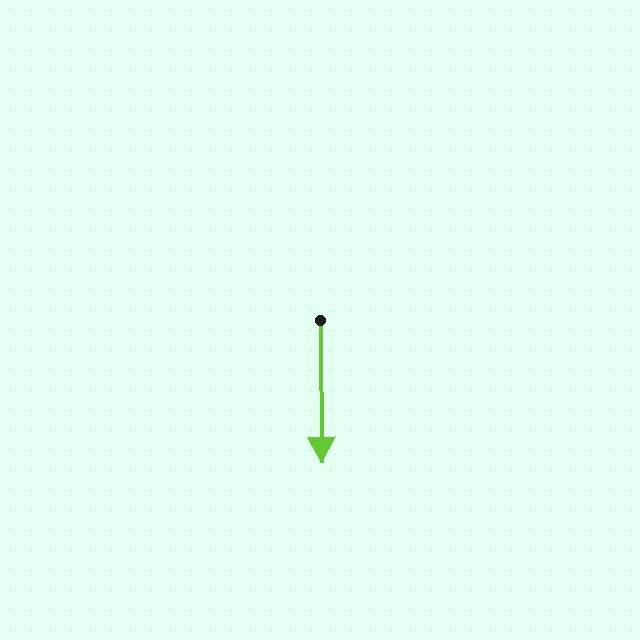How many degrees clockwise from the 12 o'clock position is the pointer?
Approximately 179 degrees.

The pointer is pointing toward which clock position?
Roughly 6 o'clock.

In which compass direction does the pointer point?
South.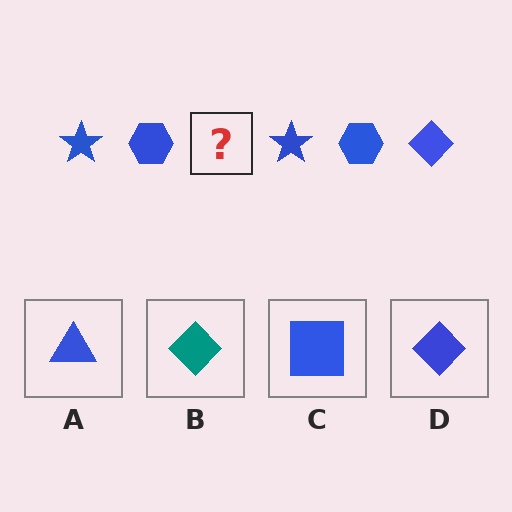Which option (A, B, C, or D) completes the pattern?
D.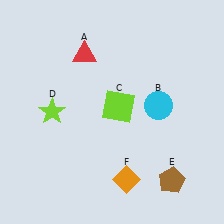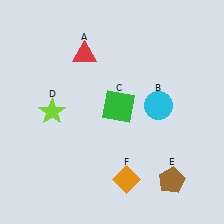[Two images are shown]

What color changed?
The square (C) changed from lime in Image 1 to green in Image 2.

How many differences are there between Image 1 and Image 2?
There is 1 difference between the two images.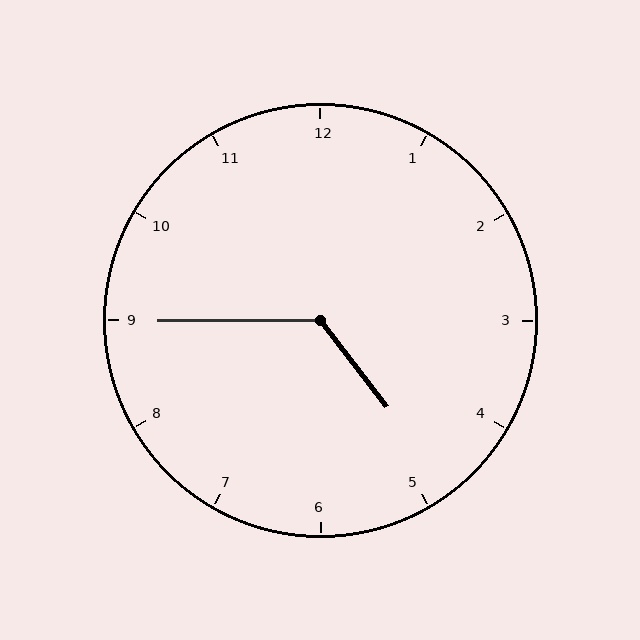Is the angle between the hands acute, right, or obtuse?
It is obtuse.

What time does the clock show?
4:45.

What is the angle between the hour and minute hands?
Approximately 128 degrees.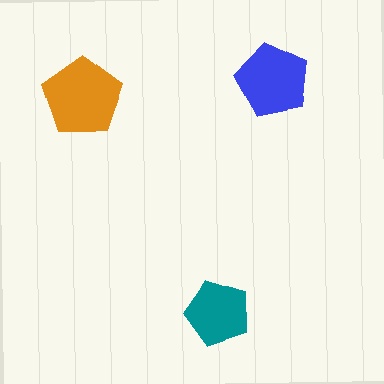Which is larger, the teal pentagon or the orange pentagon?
The orange one.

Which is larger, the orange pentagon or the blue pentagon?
The orange one.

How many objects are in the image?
There are 3 objects in the image.